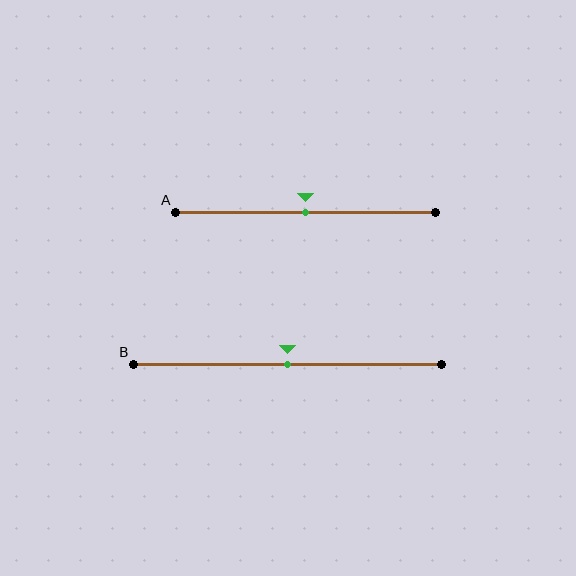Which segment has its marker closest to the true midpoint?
Segment A has its marker closest to the true midpoint.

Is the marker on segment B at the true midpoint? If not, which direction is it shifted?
Yes, the marker on segment B is at the true midpoint.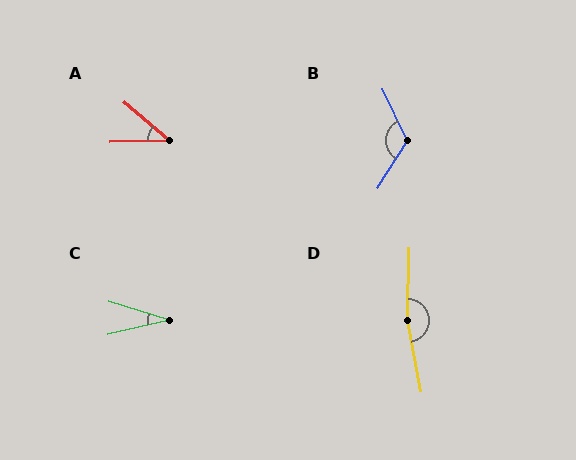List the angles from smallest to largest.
C (30°), A (42°), B (122°), D (168°).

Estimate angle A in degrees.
Approximately 42 degrees.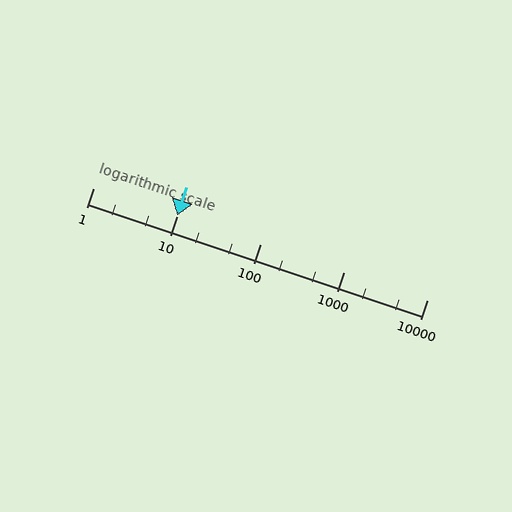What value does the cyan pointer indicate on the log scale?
The pointer indicates approximately 10.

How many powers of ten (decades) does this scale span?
The scale spans 4 decades, from 1 to 10000.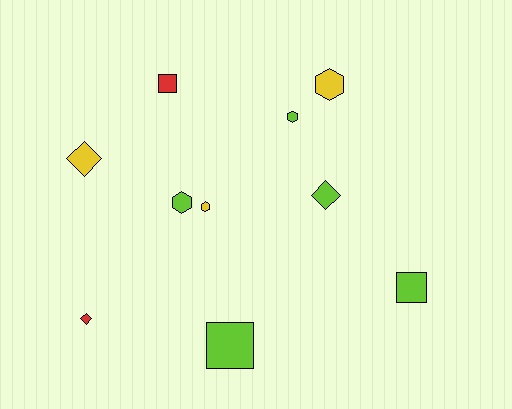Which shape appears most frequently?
Hexagon, with 4 objects.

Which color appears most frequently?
Lime, with 5 objects.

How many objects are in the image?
There are 10 objects.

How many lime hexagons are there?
There are 2 lime hexagons.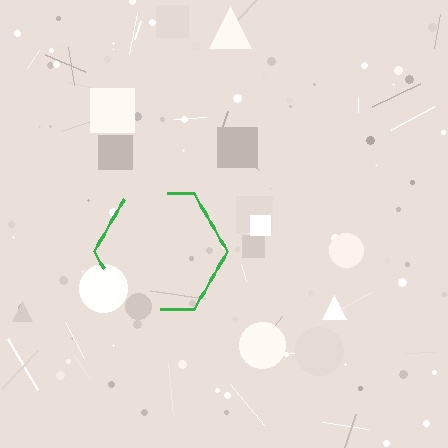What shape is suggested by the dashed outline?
The dashed outline suggests a hexagon.